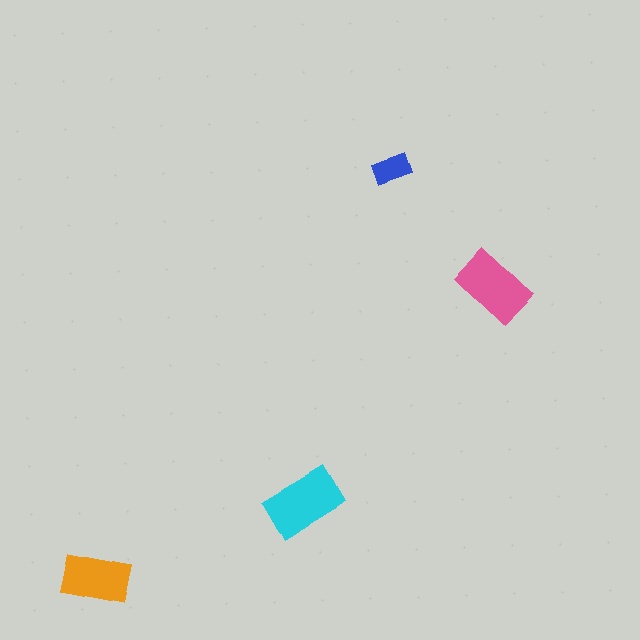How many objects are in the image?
There are 4 objects in the image.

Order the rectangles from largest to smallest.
the cyan one, the pink one, the orange one, the blue one.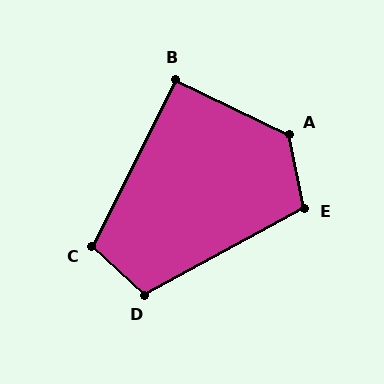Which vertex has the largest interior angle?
A, at approximately 127 degrees.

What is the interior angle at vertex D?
Approximately 108 degrees (obtuse).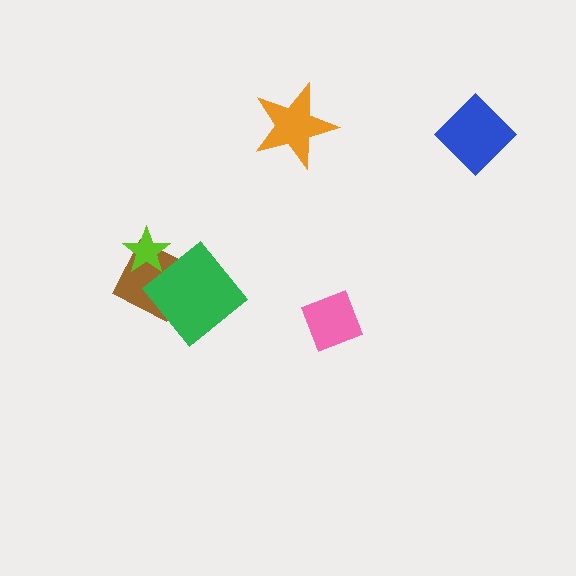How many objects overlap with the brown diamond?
2 objects overlap with the brown diamond.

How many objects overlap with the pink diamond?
0 objects overlap with the pink diamond.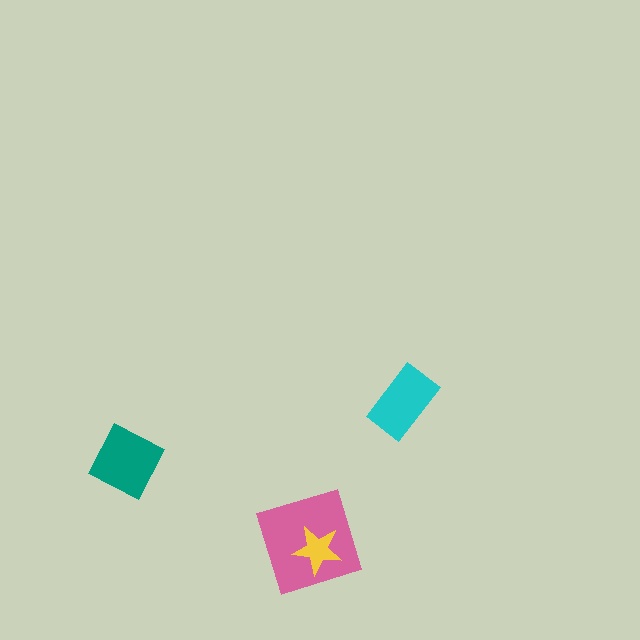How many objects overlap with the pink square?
1 object overlaps with the pink square.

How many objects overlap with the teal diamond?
0 objects overlap with the teal diamond.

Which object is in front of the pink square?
The yellow star is in front of the pink square.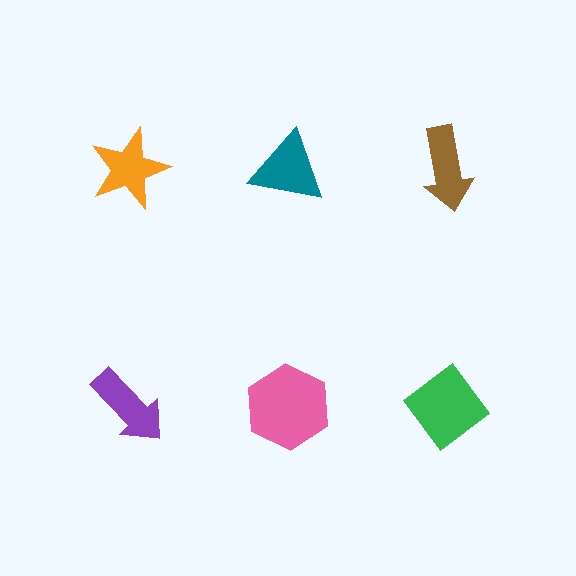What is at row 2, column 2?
A pink hexagon.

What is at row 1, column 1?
An orange star.